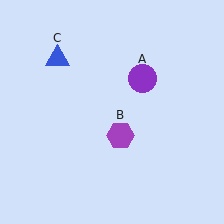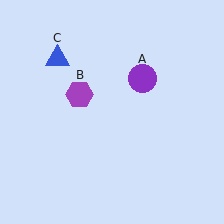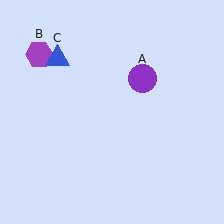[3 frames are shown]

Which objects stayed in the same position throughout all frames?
Purple circle (object A) and blue triangle (object C) remained stationary.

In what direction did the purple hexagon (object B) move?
The purple hexagon (object B) moved up and to the left.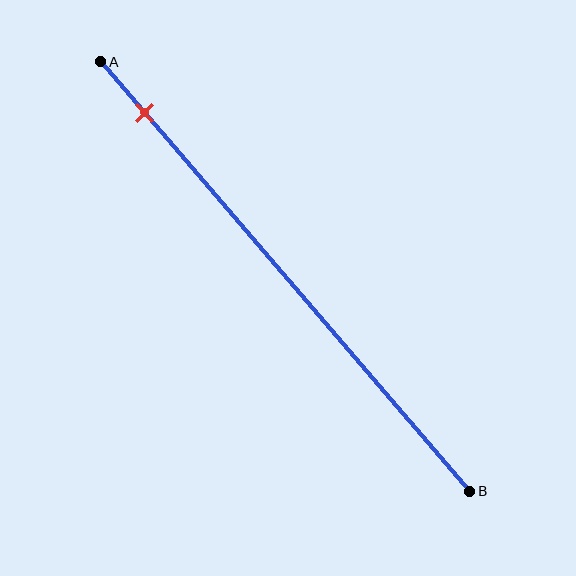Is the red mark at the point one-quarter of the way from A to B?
No, the mark is at about 10% from A, not at the 25% one-quarter point.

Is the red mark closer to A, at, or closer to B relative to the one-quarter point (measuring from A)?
The red mark is closer to point A than the one-quarter point of segment AB.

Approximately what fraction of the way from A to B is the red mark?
The red mark is approximately 10% of the way from A to B.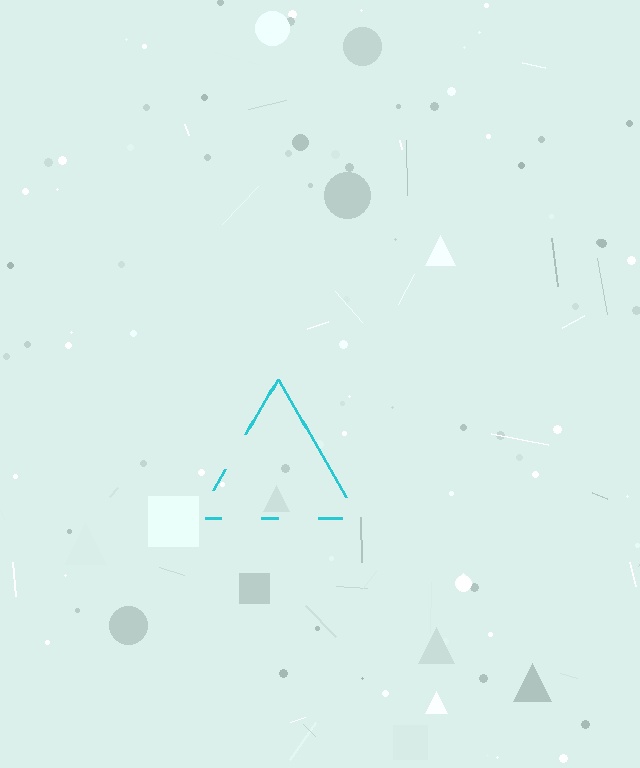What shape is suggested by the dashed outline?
The dashed outline suggests a triangle.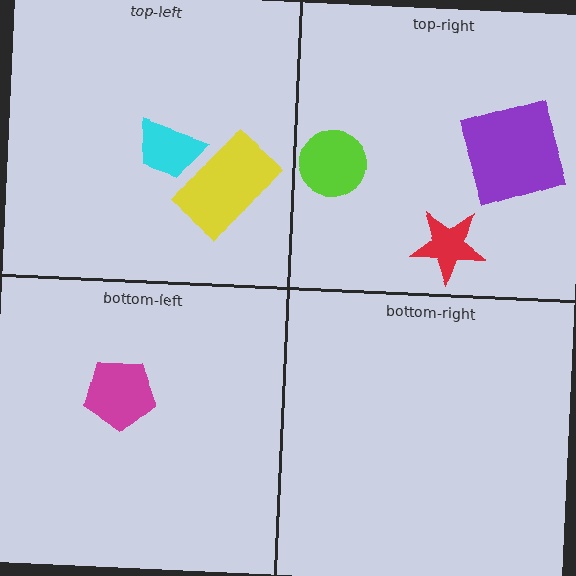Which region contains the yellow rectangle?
The top-left region.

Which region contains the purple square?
The top-right region.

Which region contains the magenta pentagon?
The bottom-left region.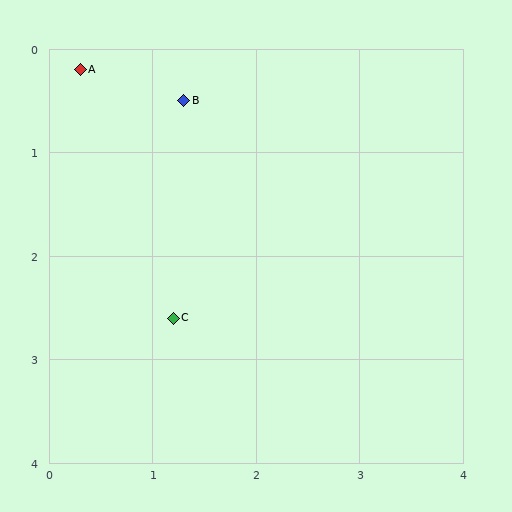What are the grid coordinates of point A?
Point A is at approximately (0.3, 0.2).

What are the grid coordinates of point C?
Point C is at approximately (1.2, 2.6).